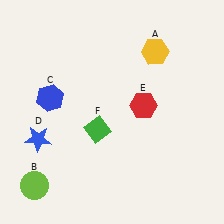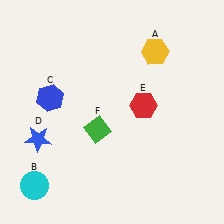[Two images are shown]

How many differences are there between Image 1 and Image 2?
There is 1 difference between the two images.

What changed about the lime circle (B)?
In Image 1, B is lime. In Image 2, it changed to cyan.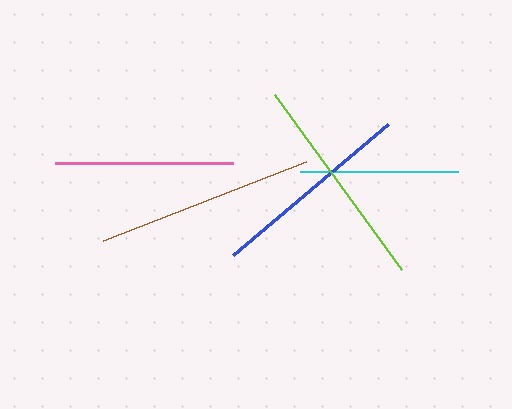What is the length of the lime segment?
The lime segment is approximately 216 pixels long.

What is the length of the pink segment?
The pink segment is approximately 177 pixels long.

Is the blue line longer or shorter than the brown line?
The brown line is longer than the blue line.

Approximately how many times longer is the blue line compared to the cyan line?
The blue line is approximately 1.3 times the length of the cyan line.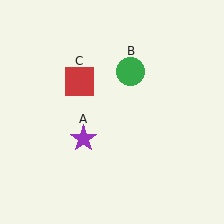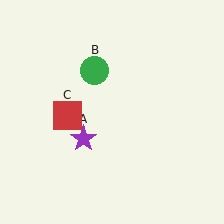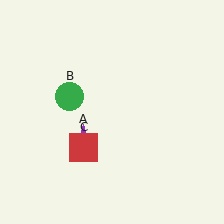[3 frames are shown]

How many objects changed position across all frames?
2 objects changed position: green circle (object B), red square (object C).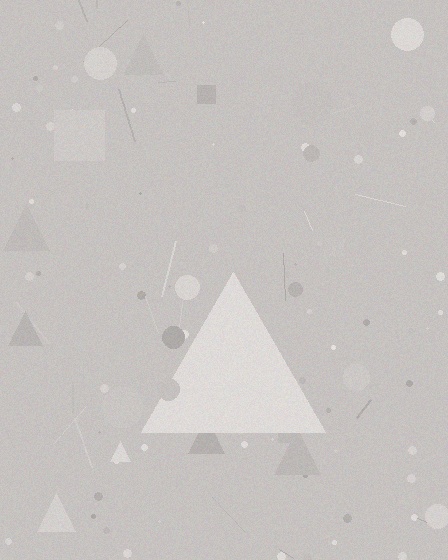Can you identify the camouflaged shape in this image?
The camouflaged shape is a triangle.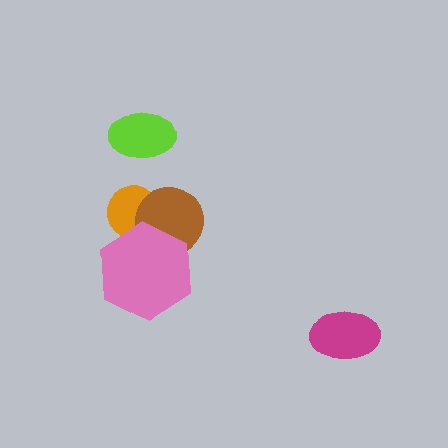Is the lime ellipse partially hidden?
No, no other shape covers it.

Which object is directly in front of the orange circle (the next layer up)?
The brown circle is directly in front of the orange circle.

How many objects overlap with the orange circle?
2 objects overlap with the orange circle.